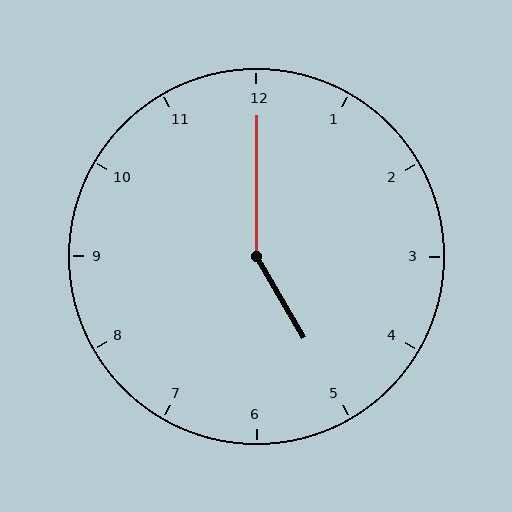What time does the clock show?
5:00.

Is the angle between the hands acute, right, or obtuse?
It is obtuse.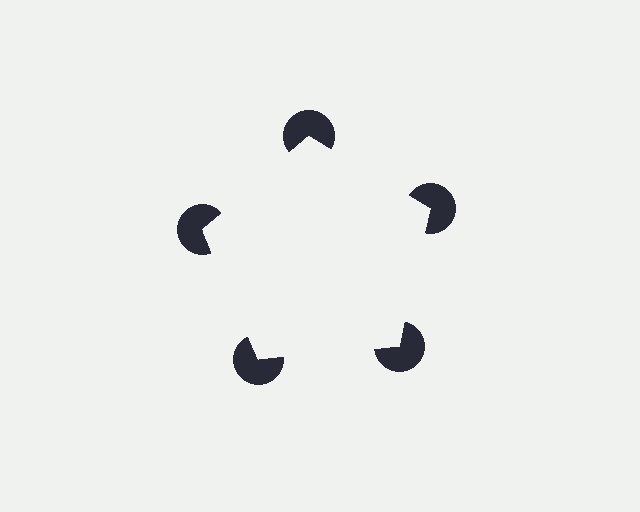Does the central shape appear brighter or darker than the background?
It typically appears slightly brighter than the background, even though no actual brightness change is drawn.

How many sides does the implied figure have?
5 sides.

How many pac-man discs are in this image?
There are 5 — one at each vertex of the illusory pentagon.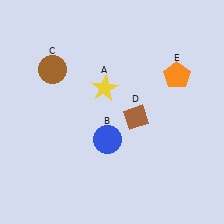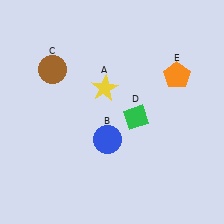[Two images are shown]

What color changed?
The diamond (D) changed from brown in Image 1 to green in Image 2.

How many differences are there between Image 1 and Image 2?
There is 1 difference between the two images.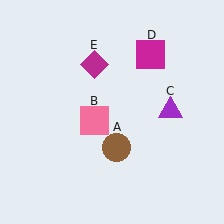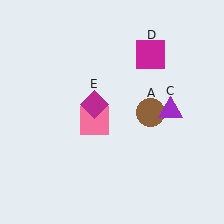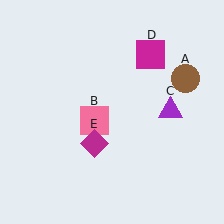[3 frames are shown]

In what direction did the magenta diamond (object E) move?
The magenta diamond (object E) moved down.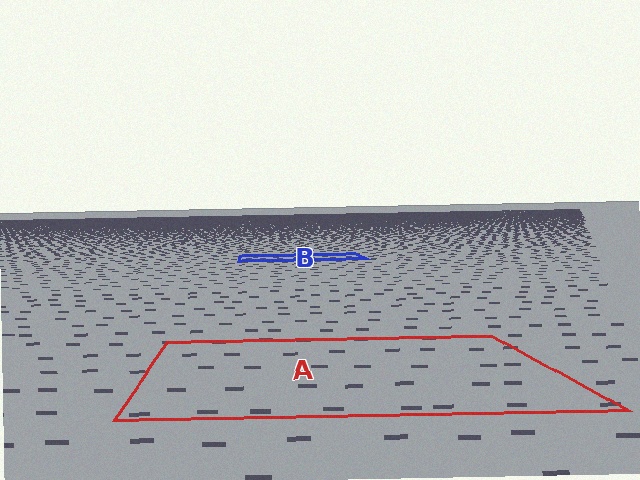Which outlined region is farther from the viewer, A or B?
Region B is farther from the viewer — the texture elements inside it appear smaller and more densely packed.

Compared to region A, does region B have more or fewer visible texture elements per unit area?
Region B has more texture elements per unit area — they are packed more densely because it is farther away.